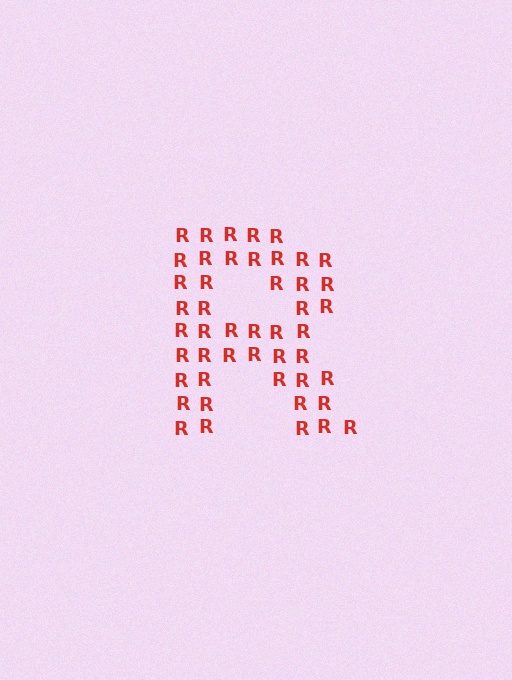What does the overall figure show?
The overall figure shows the letter R.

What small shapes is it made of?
It is made of small letter R's.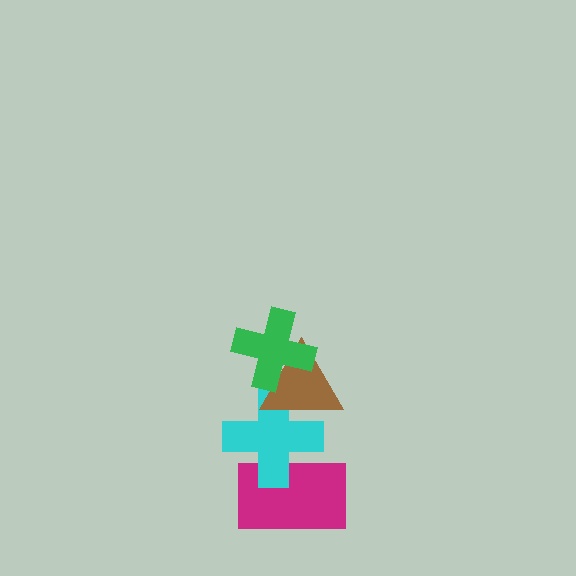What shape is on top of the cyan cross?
The brown triangle is on top of the cyan cross.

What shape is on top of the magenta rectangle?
The cyan cross is on top of the magenta rectangle.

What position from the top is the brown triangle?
The brown triangle is 2nd from the top.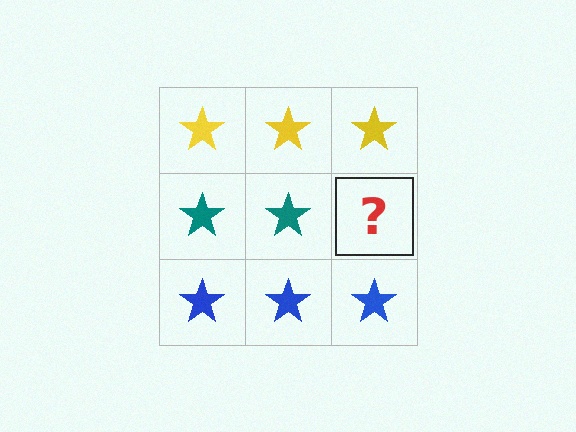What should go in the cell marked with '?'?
The missing cell should contain a teal star.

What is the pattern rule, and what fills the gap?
The rule is that each row has a consistent color. The gap should be filled with a teal star.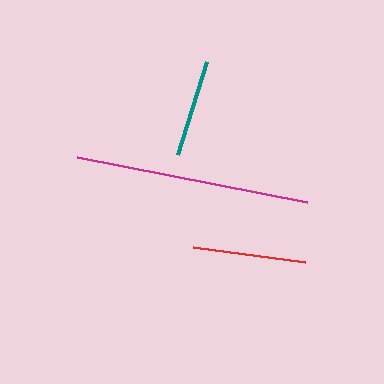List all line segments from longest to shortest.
From longest to shortest: magenta, red, teal.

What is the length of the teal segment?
The teal segment is approximately 98 pixels long.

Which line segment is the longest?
The magenta line is the longest at approximately 234 pixels.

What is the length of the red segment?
The red segment is approximately 113 pixels long.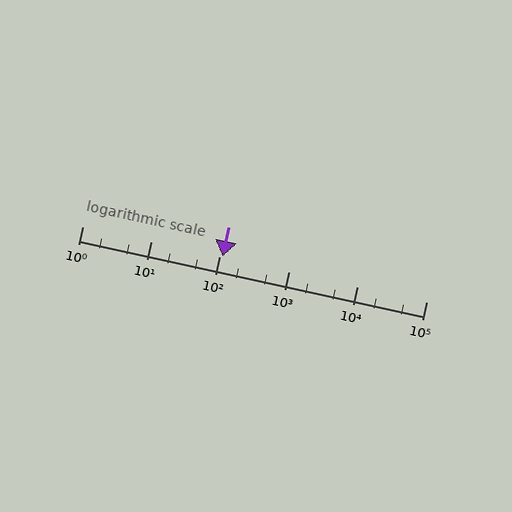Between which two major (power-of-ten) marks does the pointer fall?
The pointer is between 100 and 1000.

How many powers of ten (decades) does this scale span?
The scale spans 5 decades, from 1 to 100000.